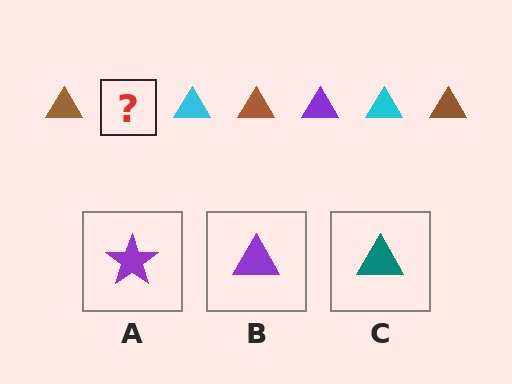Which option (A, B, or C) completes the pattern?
B.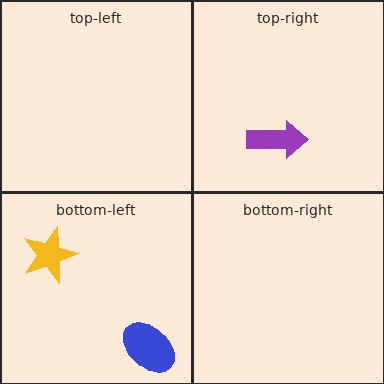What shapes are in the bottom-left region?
The yellow star, the blue ellipse.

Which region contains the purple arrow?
The top-right region.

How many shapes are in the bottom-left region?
2.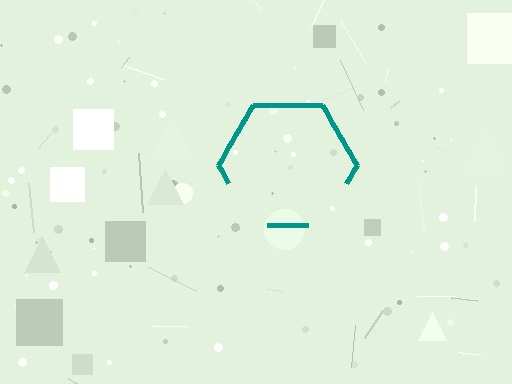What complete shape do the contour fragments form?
The contour fragments form a hexagon.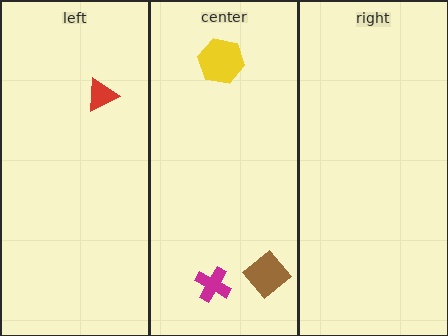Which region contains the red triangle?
The left region.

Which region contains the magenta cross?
The center region.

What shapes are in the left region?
The red triangle.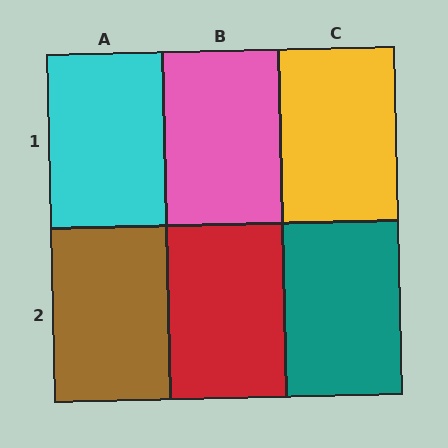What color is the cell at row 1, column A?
Cyan.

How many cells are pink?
1 cell is pink.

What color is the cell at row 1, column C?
Yellow.